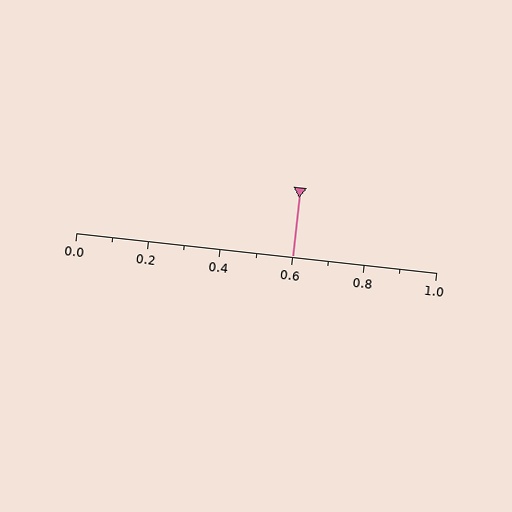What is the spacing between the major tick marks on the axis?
The major ticks are spaced 0.2 apart.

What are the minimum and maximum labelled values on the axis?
The axis runs from 0.0 to 1.0.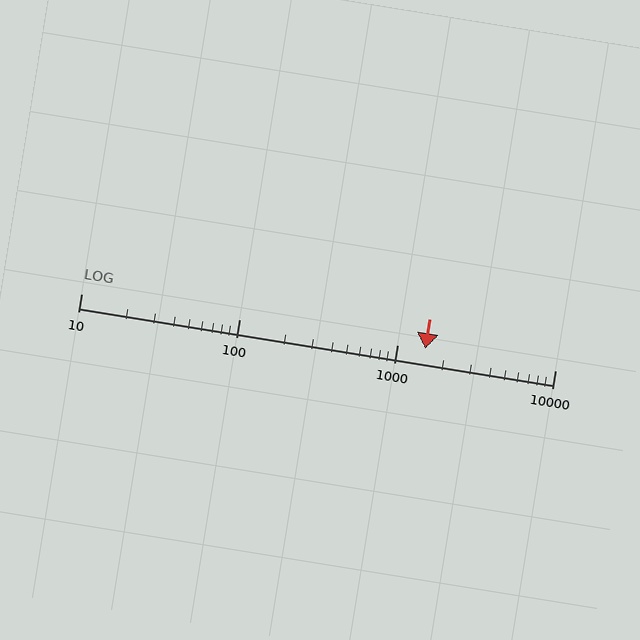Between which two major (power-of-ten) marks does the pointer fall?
The pointer is between 1000 and 10000.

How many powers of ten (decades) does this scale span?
The scale spans 3 decades, from 10 to 10000.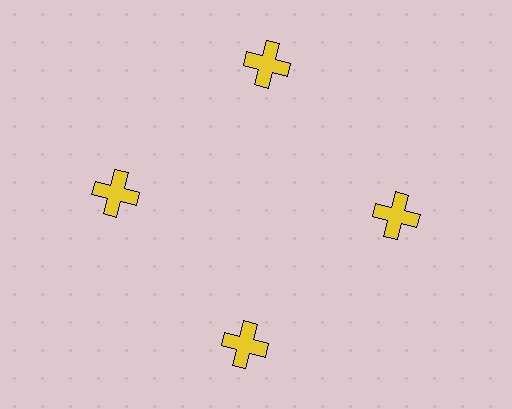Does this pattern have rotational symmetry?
Yes, this pattern has 4-fold rotational symmetry. It looks the same after rotating 90 degrees around the center.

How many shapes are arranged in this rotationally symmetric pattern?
There are 4 shapes, arranged in 4 groups of 1.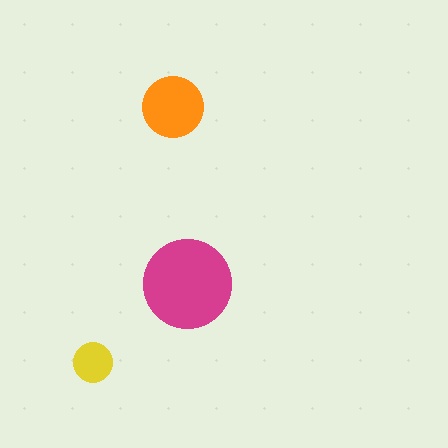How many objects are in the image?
There are 3 objects in the image.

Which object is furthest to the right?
The magenta circle is rightmost.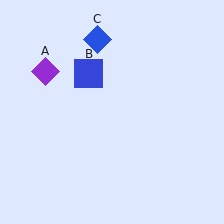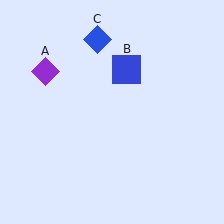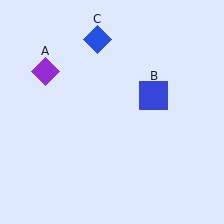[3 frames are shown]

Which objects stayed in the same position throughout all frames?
Purple diamond (object A) and blue diamond (object C) remained stationary.